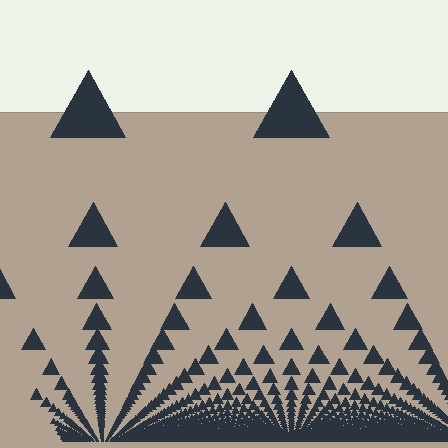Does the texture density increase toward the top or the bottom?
Density increases toward the bottom.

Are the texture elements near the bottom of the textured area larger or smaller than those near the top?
Smaller. The gradient is inverted — elements near the bottom are smaller and denser.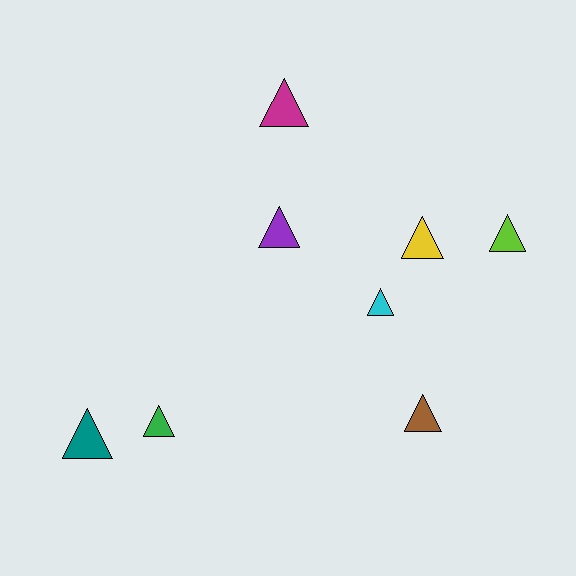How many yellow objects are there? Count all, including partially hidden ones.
There is 1 yellow object.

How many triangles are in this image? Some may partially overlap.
There are 8 triangles.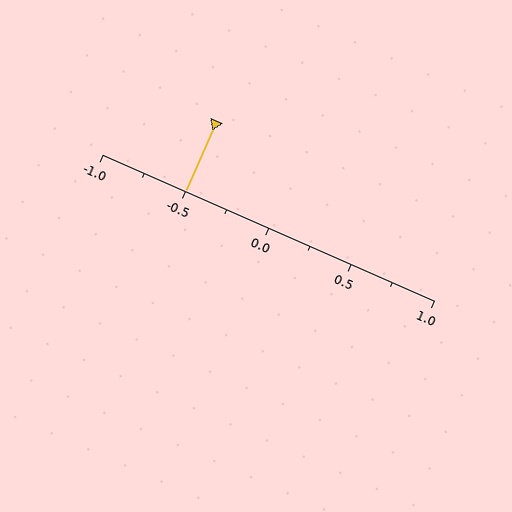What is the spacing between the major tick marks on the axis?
The major ticks are spaced 0.5 apart.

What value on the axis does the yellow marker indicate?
The marker indicates approximately -0.5.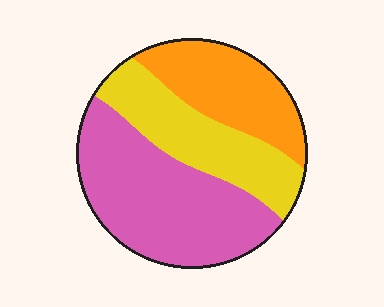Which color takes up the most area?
Pink, at roughly 45%.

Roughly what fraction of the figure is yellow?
Yellow covers about 30% of the figure.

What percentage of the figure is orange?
Orange takes up between a sixth and a third of the figure.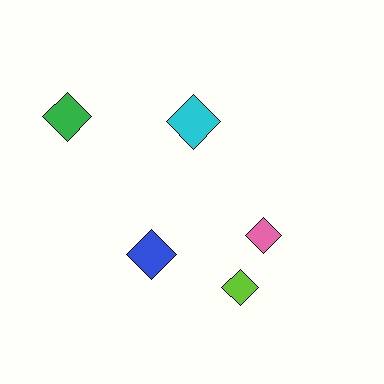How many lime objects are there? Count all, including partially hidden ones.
There is 1 lime object.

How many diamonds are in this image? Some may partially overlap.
There are 5 diamonds.